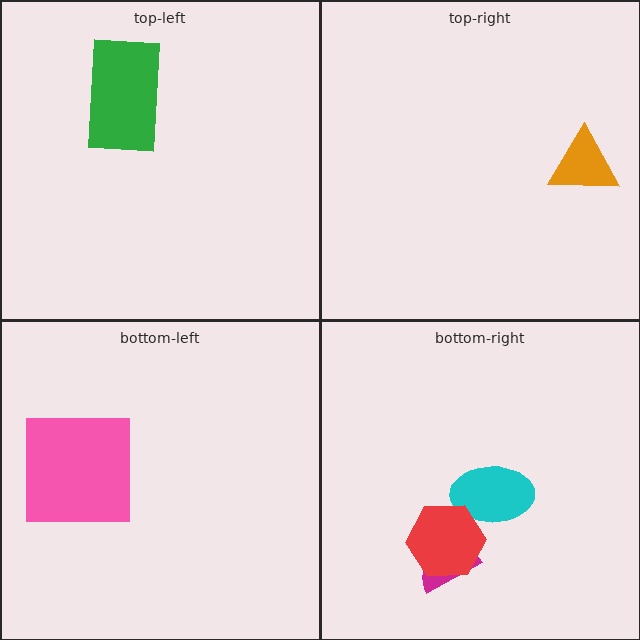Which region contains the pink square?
The bottom-left region.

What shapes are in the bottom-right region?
The magenta semicircle, the cyan ellipse, the red hexagon.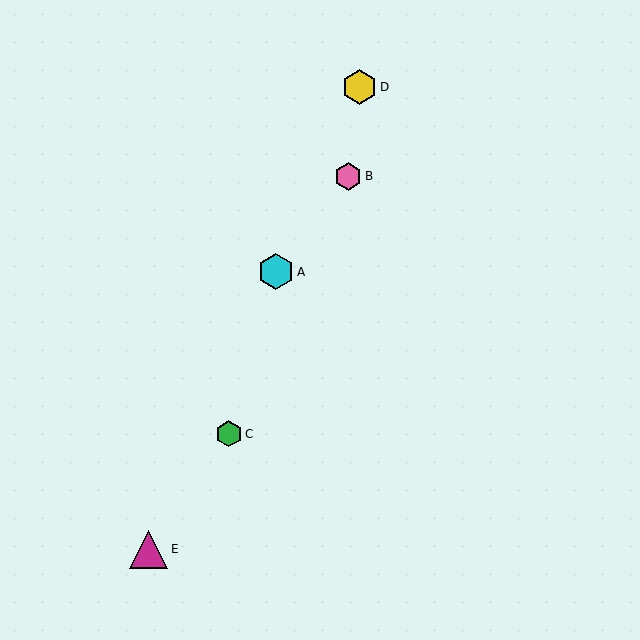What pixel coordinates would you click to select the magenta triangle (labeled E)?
Click at (148, 549) to select the magenta triangle E.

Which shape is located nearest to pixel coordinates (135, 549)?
The magenta triangle (labeled E) at (148, 549) is nearest to that location.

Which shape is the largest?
The magenta triangle (labeled E) is the largest.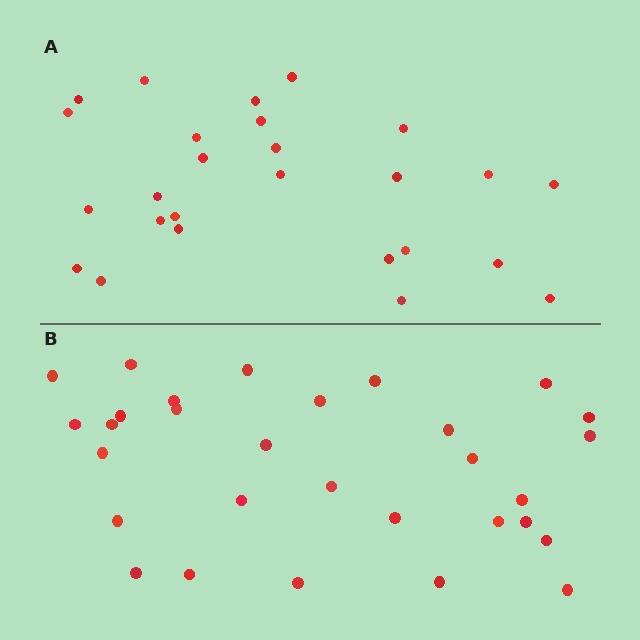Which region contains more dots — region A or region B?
Region B (the bottom region) has more dots.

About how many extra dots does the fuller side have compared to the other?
Region B has about 4 more dots than region A.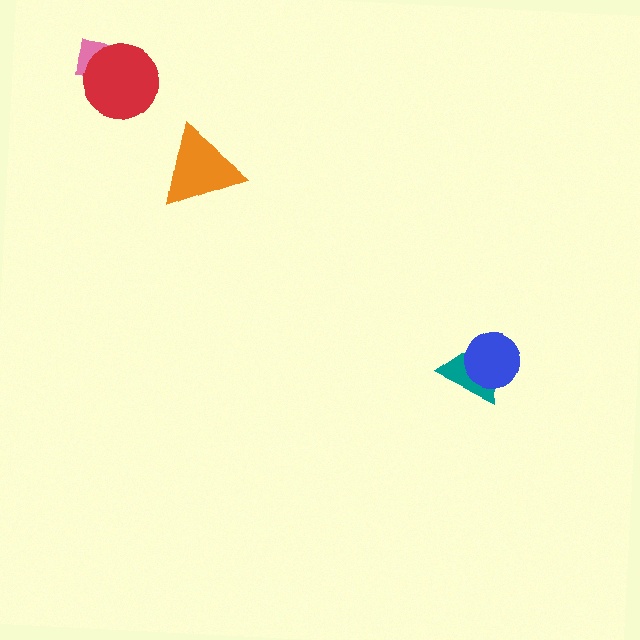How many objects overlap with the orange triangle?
0 objects overlap with the orange triangle.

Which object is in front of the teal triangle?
The blue circle is in front of the teal triangle.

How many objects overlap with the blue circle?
1 object overlaps with the blue circle.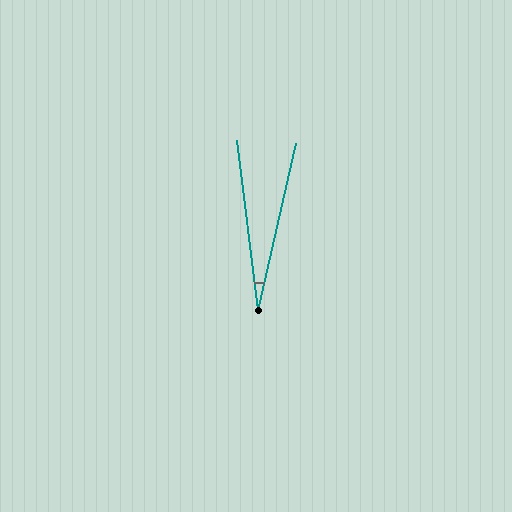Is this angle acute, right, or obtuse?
It is acute.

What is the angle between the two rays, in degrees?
Approximately 20 degrees.